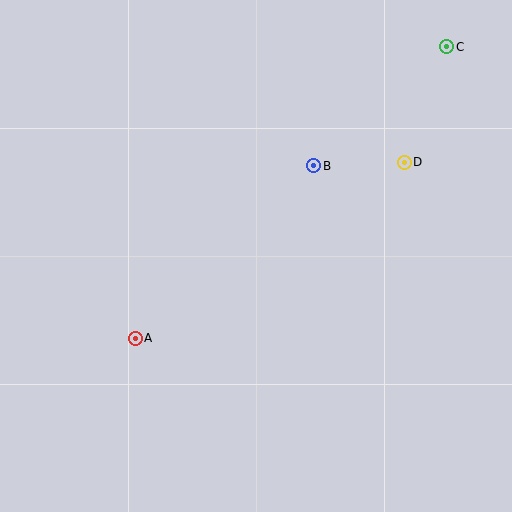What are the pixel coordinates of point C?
Point C is at (447, 47).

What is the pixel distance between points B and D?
The distance between B and D is 90 pixels.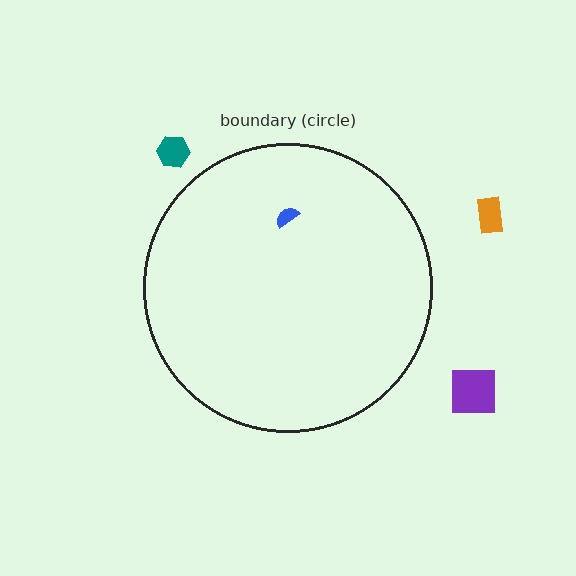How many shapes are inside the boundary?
1 inside, 3 outside.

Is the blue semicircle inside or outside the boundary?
Inside.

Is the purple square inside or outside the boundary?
Outside.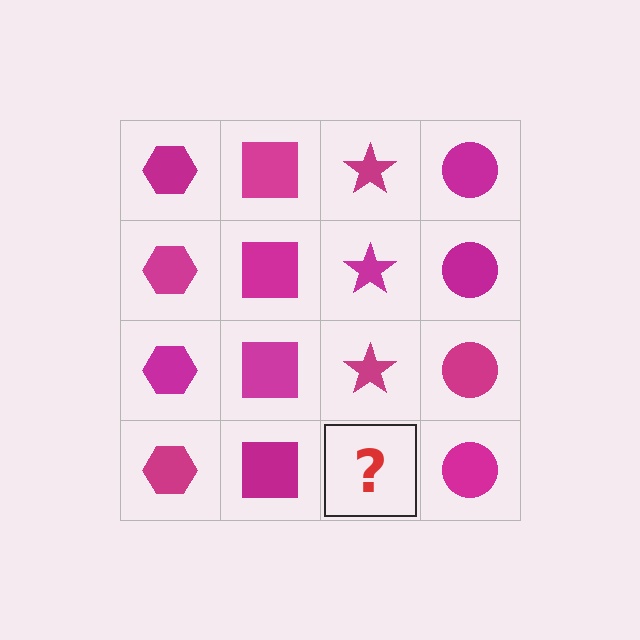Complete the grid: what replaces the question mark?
The question mark should be replaced with a magenta star.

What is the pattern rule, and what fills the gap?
The rule is that each column has a consistent shape. The gap should be filled with a magenta star.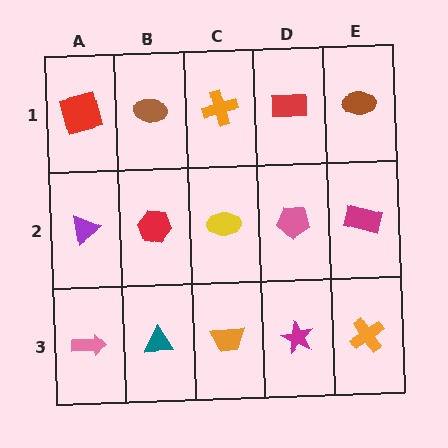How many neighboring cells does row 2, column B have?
4.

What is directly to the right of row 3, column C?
A magenta star.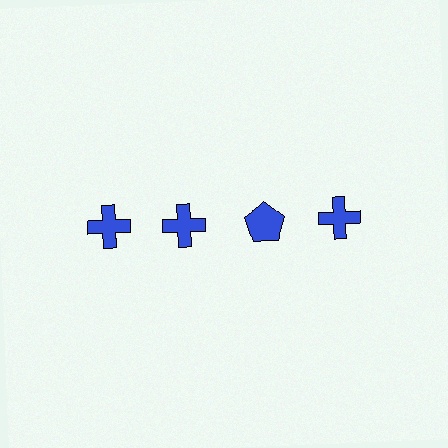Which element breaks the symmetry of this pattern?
The blue pentagon in the top row, center column breaks the symmetry. All other shapes are blue crosses.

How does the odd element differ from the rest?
It has a different shape: pentagon instead of cross.